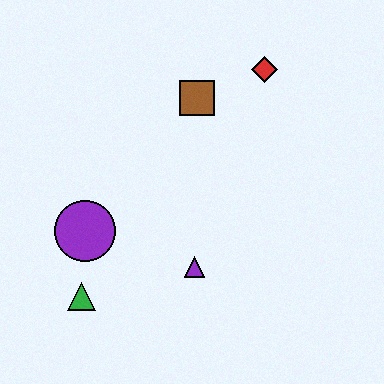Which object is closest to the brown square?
The red diamond is closest to the brown square.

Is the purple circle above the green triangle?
Yes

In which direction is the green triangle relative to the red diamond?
The green triangle is below the red diamond.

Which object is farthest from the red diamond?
The green triangle is farthest from the red diamond.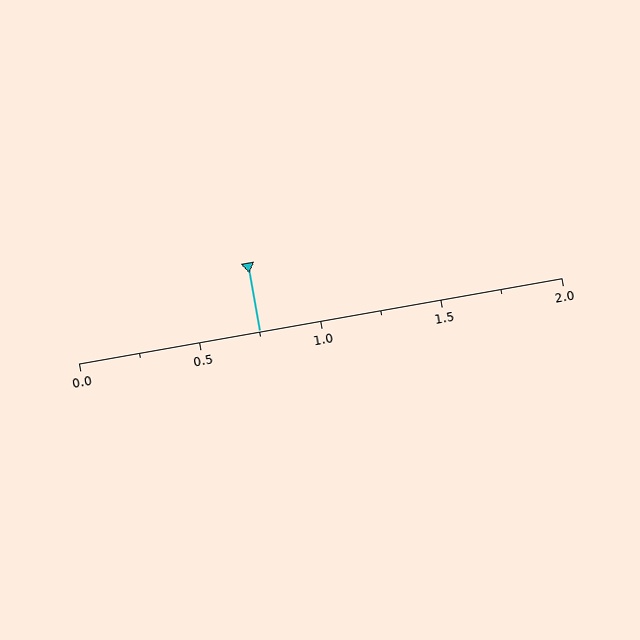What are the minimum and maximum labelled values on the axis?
The axis runs from 0.0 to 2.0.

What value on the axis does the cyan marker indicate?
The marker indicates approximately 0.75.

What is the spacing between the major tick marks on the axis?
The major ticks are spaced 0.5 apart.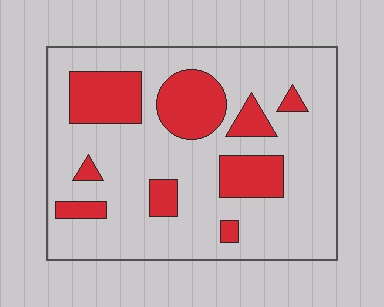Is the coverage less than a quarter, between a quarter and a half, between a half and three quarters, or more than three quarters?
Less than a quarter.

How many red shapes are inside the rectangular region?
9.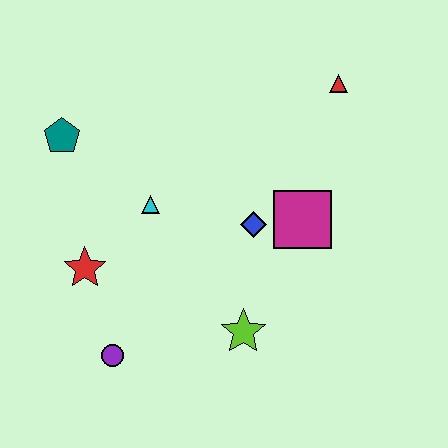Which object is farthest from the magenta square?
The teal pentagon is farthest from the magenta square.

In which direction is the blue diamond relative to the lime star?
The blue diamond is above the lime star.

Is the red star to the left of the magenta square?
Yes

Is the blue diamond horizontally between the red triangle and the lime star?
Yes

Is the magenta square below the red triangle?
Yes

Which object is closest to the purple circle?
The red star is closest to the purple circle.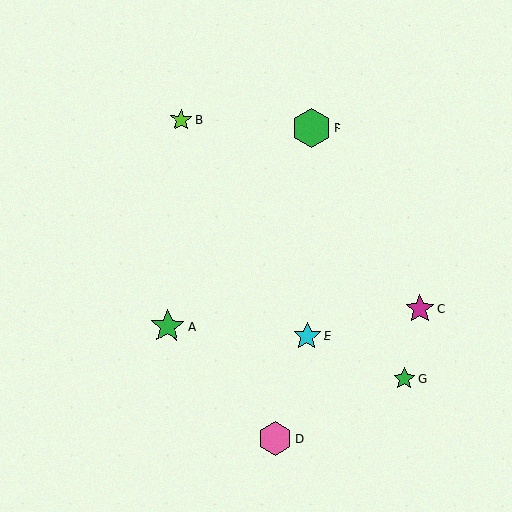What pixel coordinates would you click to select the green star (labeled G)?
Click at (404, 378) to select the green star G.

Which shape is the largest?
The green hexagon (labeled F) is the largest.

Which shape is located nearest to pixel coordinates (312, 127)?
The green hexagon (labeled F) at (311, 128) is nearest to that location.